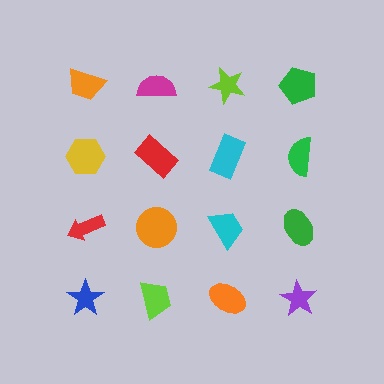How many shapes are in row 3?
4 shapes.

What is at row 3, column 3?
A cyan trapezoid.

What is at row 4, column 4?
A purple star.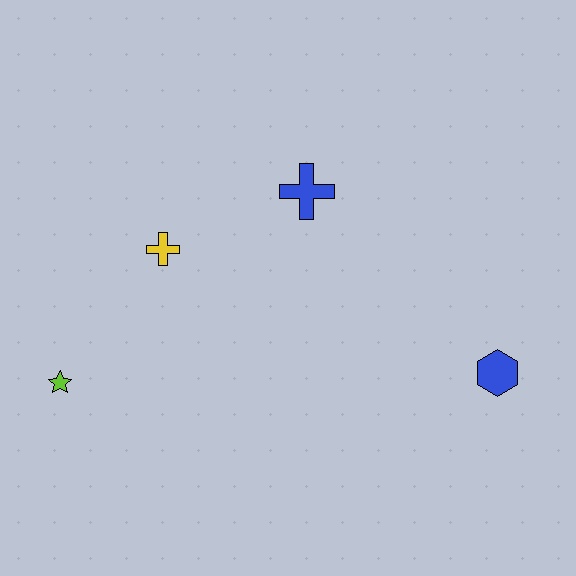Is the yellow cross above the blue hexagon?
Yes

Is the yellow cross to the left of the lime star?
No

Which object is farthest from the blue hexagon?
The lime star is farthest from the blue hexagon.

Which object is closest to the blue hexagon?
The blue cross is closest to the blue hexagon.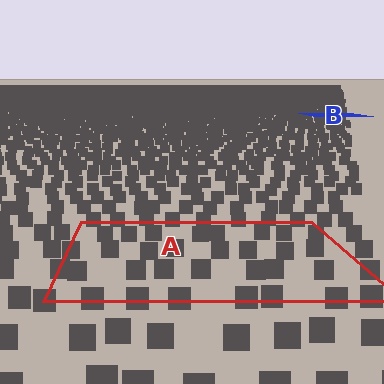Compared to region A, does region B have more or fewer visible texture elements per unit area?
Region B has more texture elements per unit area — they are packed more densely because it is farther away.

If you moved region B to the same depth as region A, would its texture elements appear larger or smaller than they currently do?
They would appear larger. At a closer depth, the same texture elements are projected at a bigger on-screen size.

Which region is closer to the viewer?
Region A is closer. The texture elements there are larger and more spread out.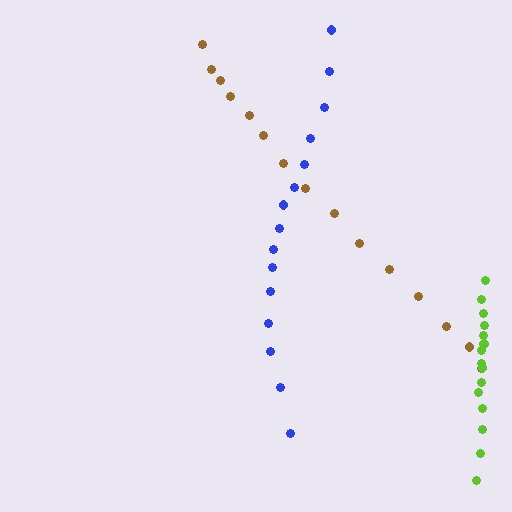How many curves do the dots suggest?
There are 3 distinct paths.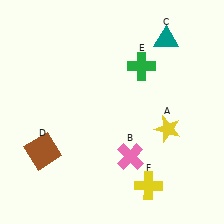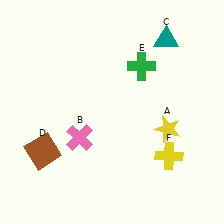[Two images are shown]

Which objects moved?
The objects that moved are: the pink cross (B), the yellow cross (F).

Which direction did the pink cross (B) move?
The pink cross (B) moved left.